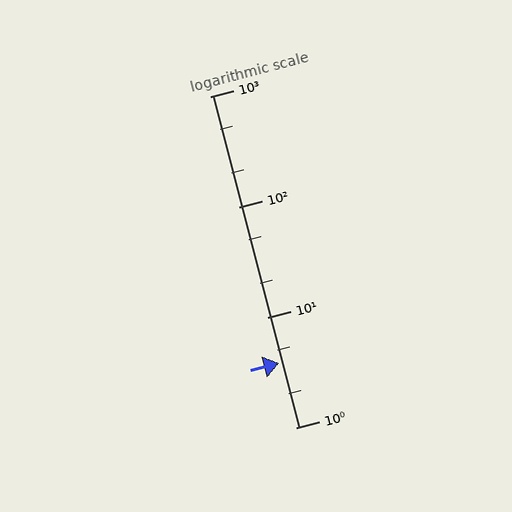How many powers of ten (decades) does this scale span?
The scale spans 3 decades, from 1 to 1000.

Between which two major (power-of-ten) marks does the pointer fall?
The pointer is between 1 and 10.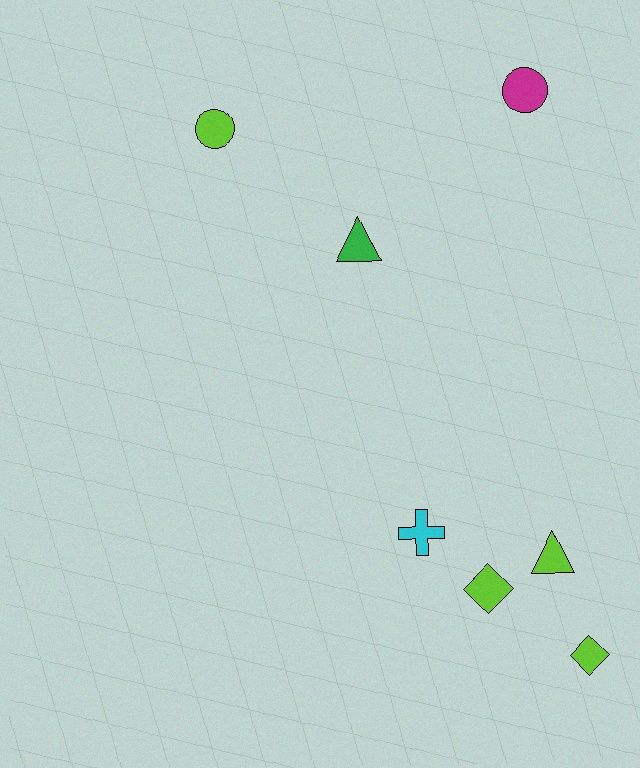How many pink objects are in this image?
There are no pink objects.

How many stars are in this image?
There are no stars.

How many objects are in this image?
There are 7 objects.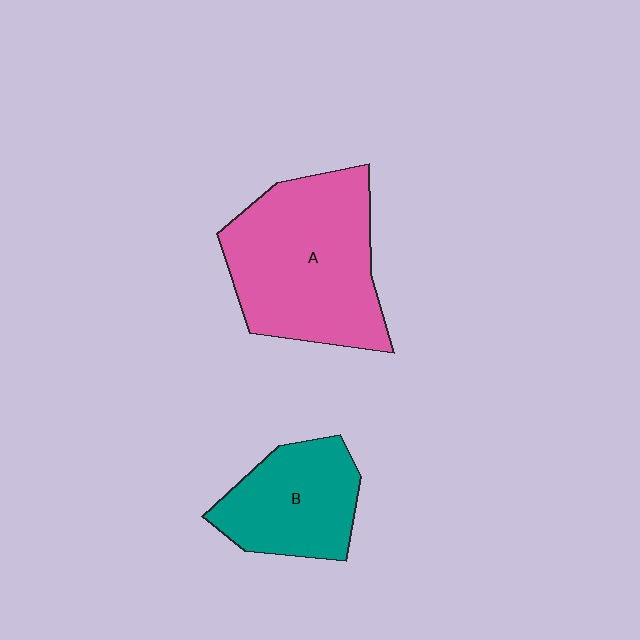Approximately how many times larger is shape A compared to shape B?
Approximately 1.7 times.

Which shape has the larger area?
Shape A (pink).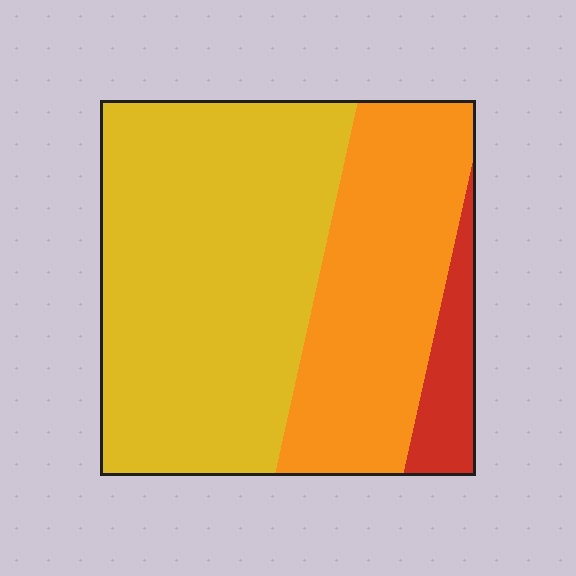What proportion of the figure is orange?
Orange covers roughly 35% of the figure.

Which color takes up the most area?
Yellow, at roughly 60%.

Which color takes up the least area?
Red, at roughly 10%.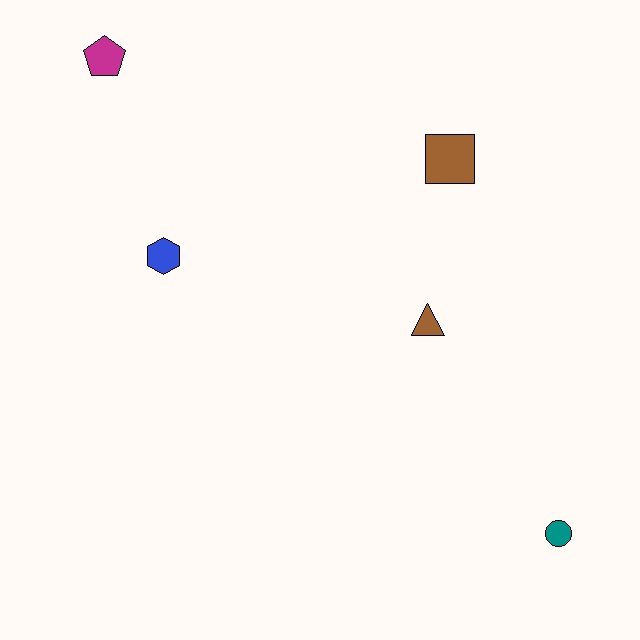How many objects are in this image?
There are 5 objects.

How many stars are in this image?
There are no stars.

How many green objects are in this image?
There are no green objects.